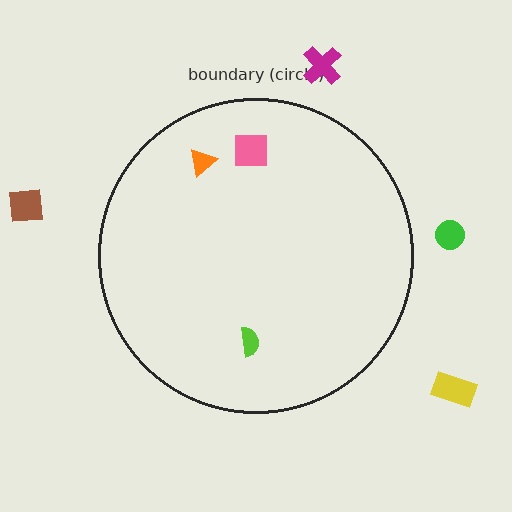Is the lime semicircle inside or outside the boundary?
Inside.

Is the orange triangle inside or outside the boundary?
Inside.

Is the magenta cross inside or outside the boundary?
Outside.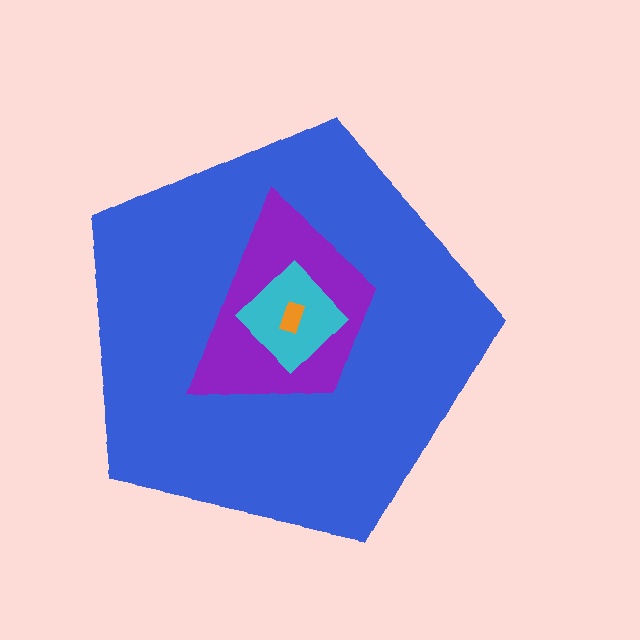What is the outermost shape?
The blue pentagon.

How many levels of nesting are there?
4.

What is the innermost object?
The orange rectangle.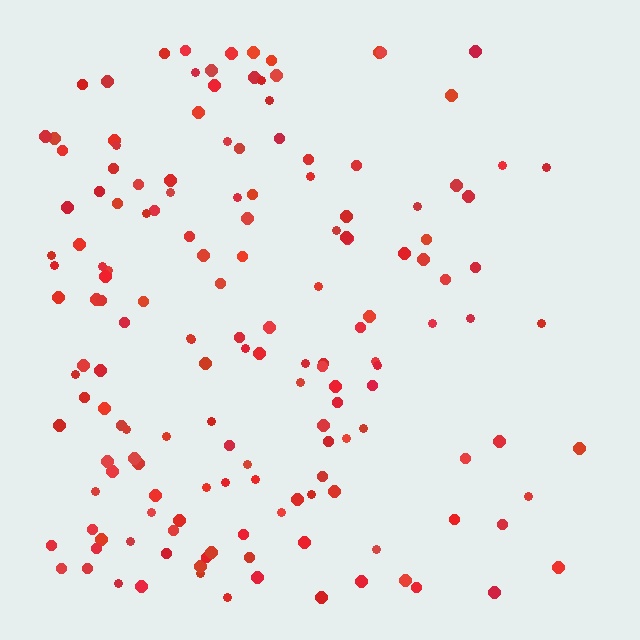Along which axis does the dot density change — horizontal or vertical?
Horizontal.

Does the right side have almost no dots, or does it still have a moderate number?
Still a moderate number, just noticeably fewer than the left.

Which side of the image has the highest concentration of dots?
The left.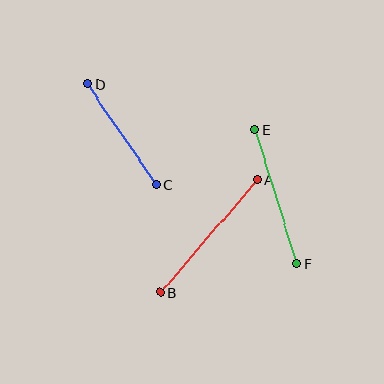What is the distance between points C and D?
The distance is approximately 122 pixels.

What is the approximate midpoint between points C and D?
The midpoint is at approximately (122, 134) pixels.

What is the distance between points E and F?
The distance is approximately 140 pixels.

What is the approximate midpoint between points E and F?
The midpoint is at approximately (276, 197) pixels.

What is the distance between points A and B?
The distance is approximately 149 pixels.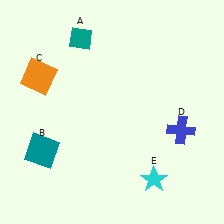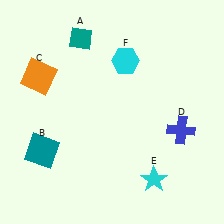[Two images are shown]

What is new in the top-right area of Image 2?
A cyan hexagon (F) was added in the top-right area of Image 2.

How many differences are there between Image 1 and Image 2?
There is 1 difference between the two images.